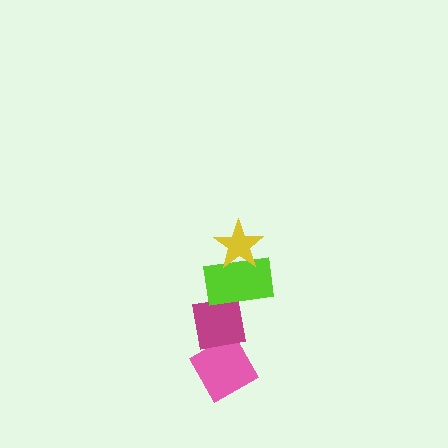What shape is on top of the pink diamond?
The magenta square is on top of the pink diamond.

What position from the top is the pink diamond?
The pink diamond is 4th from the top.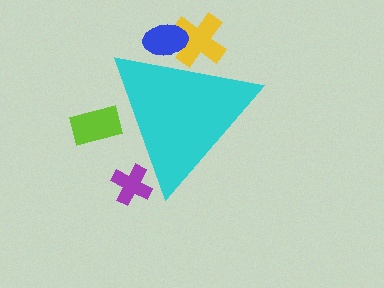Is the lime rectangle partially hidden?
Yes, the lime rectangle is partially hidden behind the cyan triangle.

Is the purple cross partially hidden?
Yes, the purple cross is partially hidden behind the cyan triangle.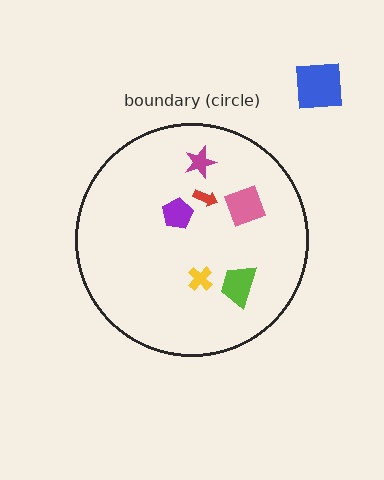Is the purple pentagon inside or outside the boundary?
Inside.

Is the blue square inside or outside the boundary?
Outside.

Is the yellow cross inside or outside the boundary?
Inside.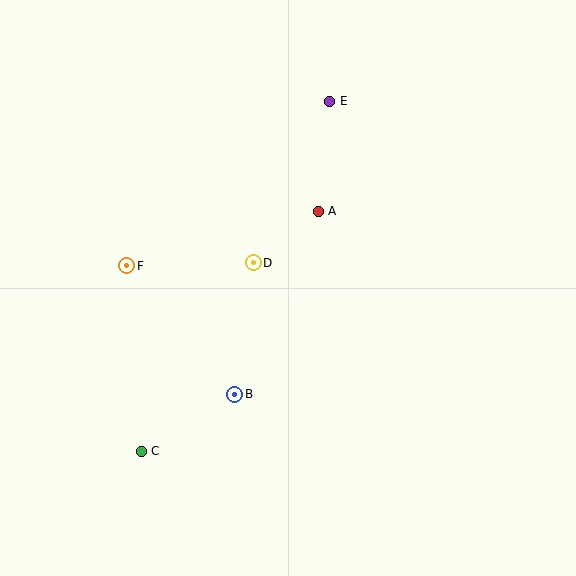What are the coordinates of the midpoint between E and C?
The midpoint between E and C is at (236, 276).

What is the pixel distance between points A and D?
The distance between A and D is 83 pixels.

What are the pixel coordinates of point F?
Point F is at (127, 266).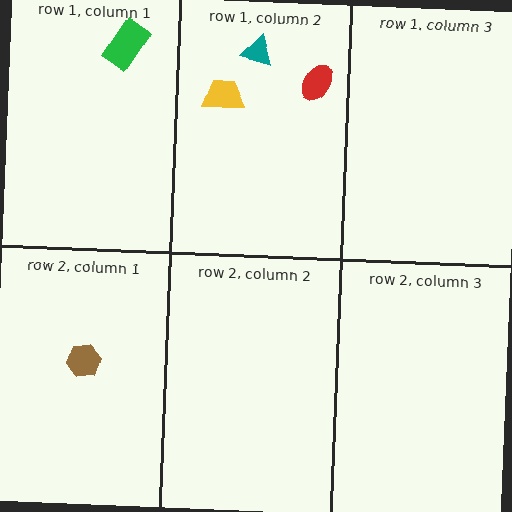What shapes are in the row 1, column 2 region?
The red ellipse, the yellow trapezoid, the teal triangle.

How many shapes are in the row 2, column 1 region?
1.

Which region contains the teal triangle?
The row 1, column 2 region.